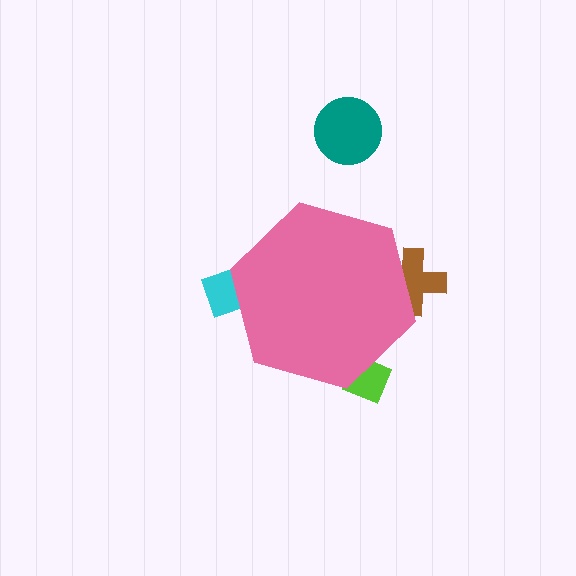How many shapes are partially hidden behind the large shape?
3 shapes are partially hidden.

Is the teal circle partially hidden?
No, the teal circle is fully visible.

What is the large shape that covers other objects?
A pink hexagon.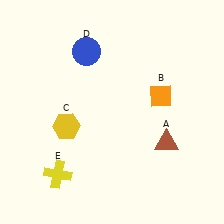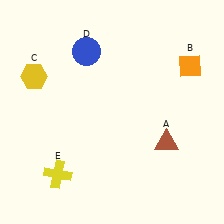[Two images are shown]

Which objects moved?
The objects that moved are: the orange diamond (B), the yellow hexagon (C).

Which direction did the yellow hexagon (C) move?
The yellow hexagon (C) moved up.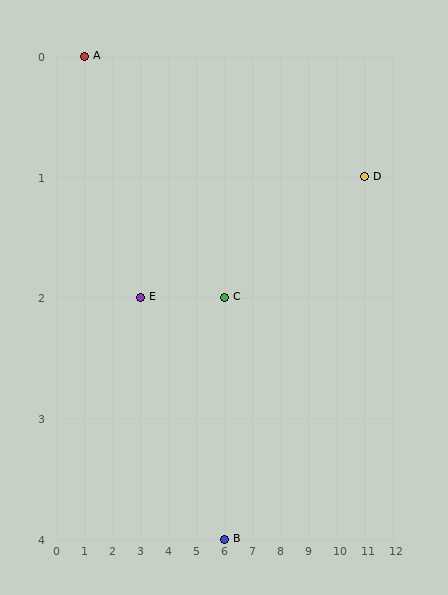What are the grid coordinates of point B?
Point B is at grid coordinates (6, 4).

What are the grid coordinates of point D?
Point D is at grid coordinates (11, 1).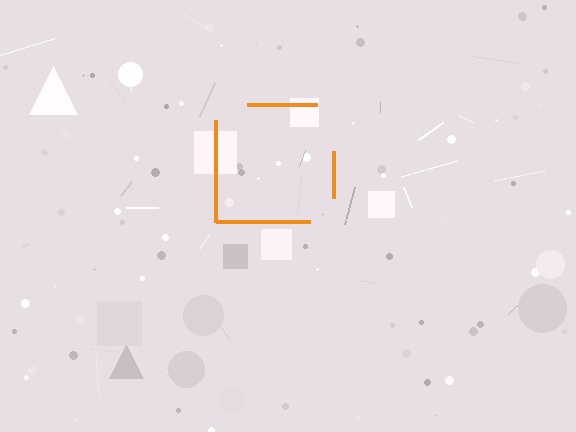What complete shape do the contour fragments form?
The contour fragments form a square.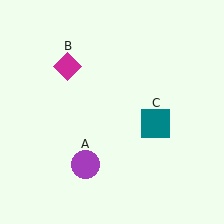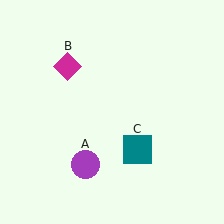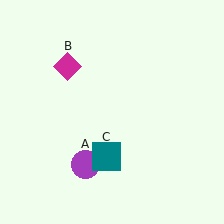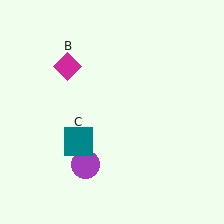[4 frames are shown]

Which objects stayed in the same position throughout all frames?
Purple circle (object A) and magenta diamond (object B) remained stationary.